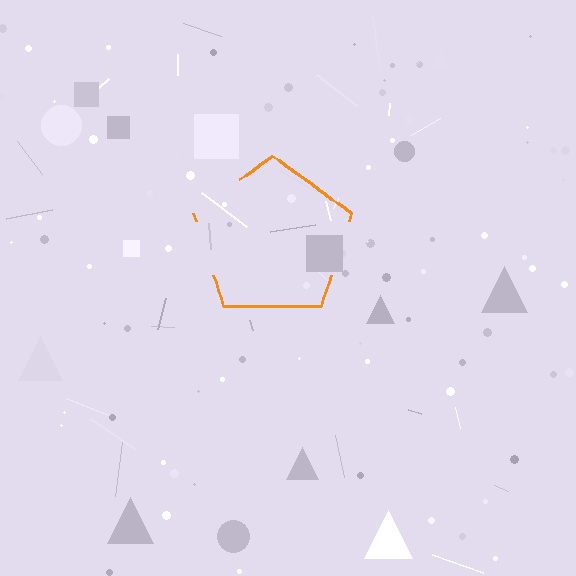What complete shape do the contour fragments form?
The contour fragments form a pentagon.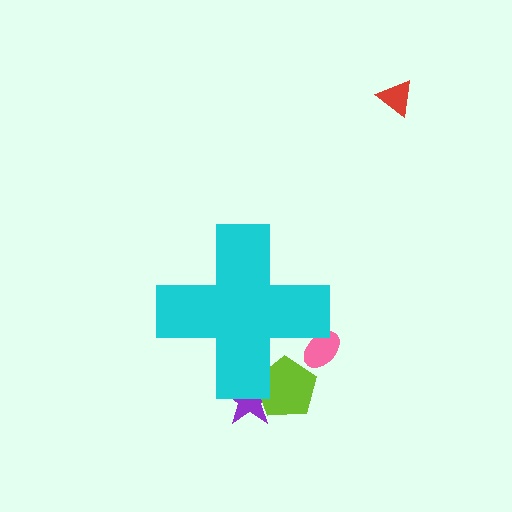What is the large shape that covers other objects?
A cyan cross.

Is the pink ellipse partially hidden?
Yes, the pink ellipse is partially hidden behind the cyan cross.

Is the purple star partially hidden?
Yes, the purple star is partially hidden behind the cyan cross.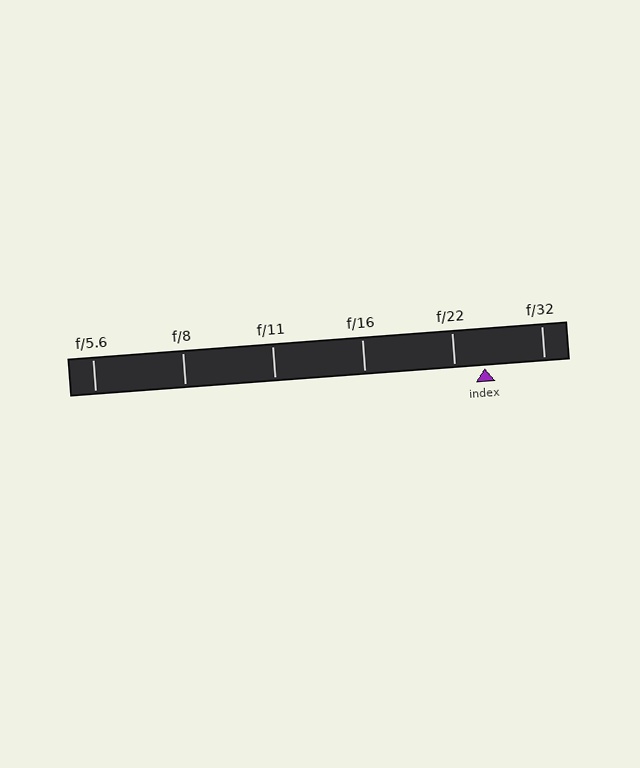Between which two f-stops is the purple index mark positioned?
The index mark is between f/22 and f/32.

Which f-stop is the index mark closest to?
The index mark is closest to f/22.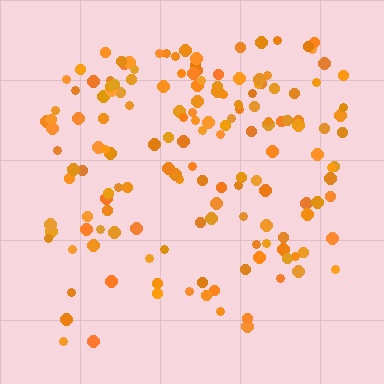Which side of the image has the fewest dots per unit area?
The bottom.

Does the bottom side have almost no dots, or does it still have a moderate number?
Still a moderate number, just noticeably fewer than the top.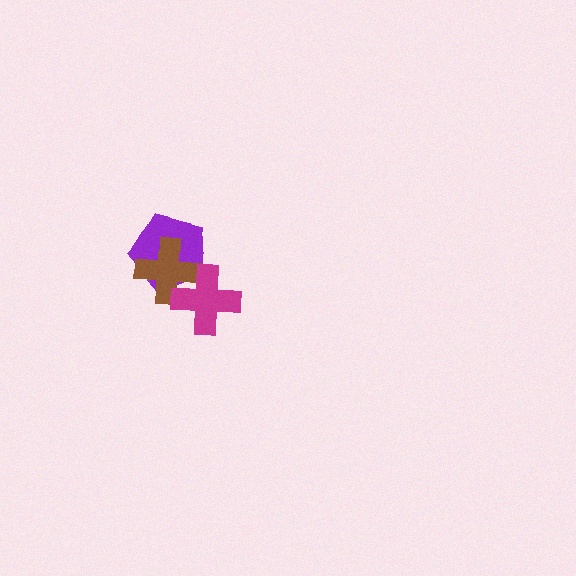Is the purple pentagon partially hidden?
Yes, it is partially covered by another shape.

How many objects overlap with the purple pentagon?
2 objects overlap with the purple pentagon.